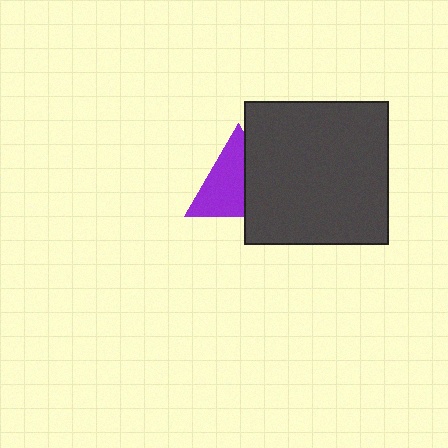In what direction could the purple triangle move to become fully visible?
The purple triangle could move left. That would shift it out from behind the dark gray square entirely.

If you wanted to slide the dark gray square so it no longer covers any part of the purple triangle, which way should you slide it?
Slide it right — that is the most direct way to separate the two shapes.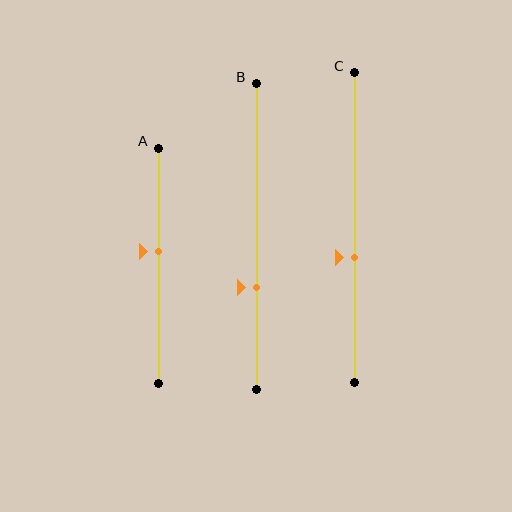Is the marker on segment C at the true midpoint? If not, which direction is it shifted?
No, the marker on segment C is shifted downward by about 10% of the segment length.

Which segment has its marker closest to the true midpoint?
Segment A has its marker closest to the true midpoint.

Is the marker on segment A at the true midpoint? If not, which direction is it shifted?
No, the marker on segment A is shifted upward by about 6% of the segment length.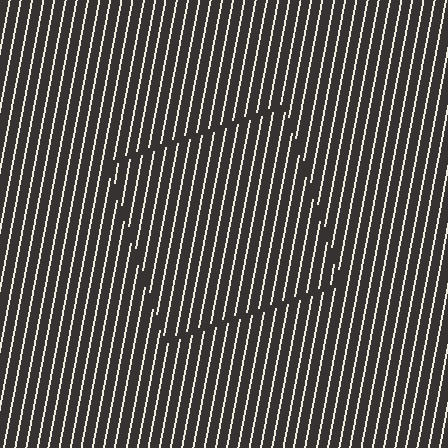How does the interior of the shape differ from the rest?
The interior of the shape contains the same grating, shifted by half a period — the contour is defined by the phase discontinuity where line-ends from the inner and outer gratings abut.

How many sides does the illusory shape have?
4 sides — the line-ends trace a square.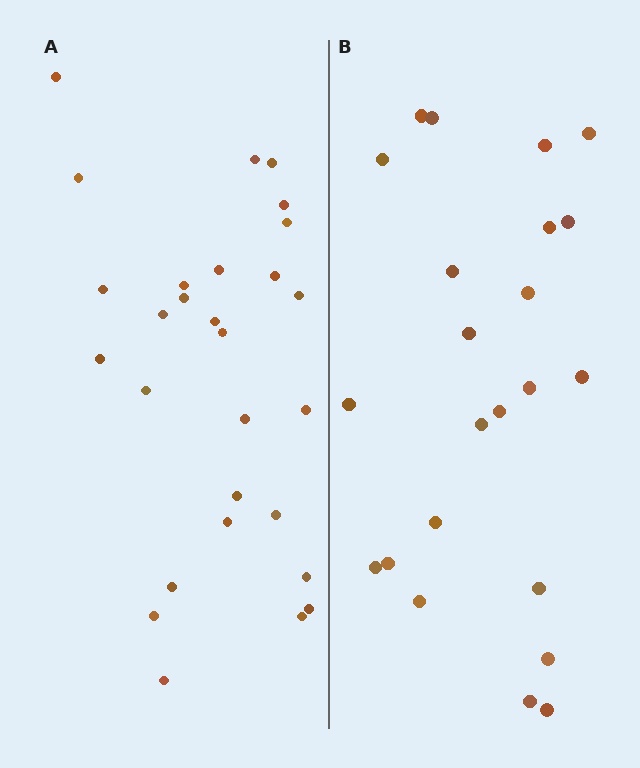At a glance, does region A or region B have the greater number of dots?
Region A (the left region) has more dots.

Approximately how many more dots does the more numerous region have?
Region A has about 5 more dots than region B.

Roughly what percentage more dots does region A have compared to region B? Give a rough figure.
About 20% more.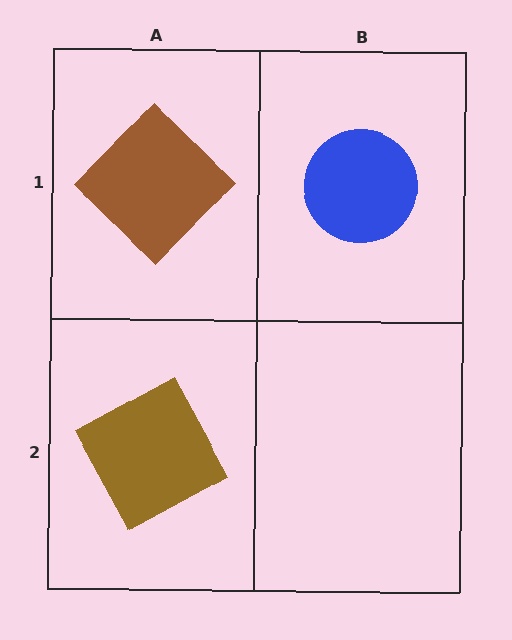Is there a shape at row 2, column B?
No, that cell is empty.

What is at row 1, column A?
A brown diamond.